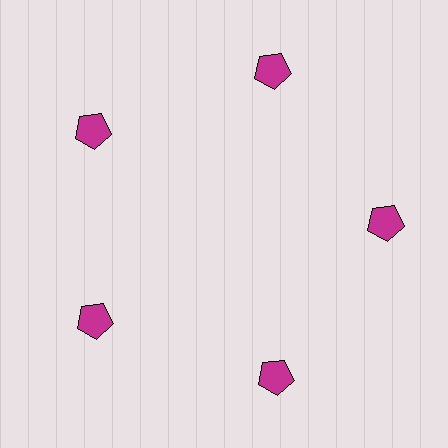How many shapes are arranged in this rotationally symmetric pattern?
There are 5 shapes, arranged in 5 groups of 1.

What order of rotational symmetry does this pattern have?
This pattern has 5-fold rotational symmetry.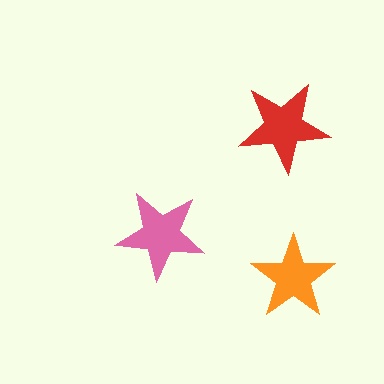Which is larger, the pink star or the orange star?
The pink one.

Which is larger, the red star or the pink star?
The red one.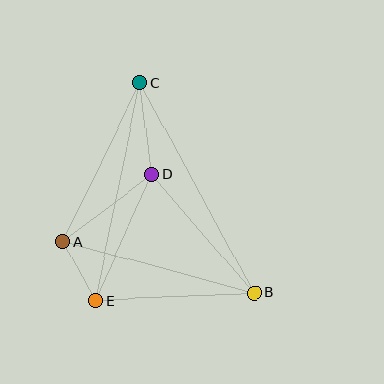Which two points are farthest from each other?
Points B and C are farthest from each other.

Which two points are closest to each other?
Points A and E are closest to each other.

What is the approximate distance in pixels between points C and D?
The distance between C and D is approximately 92 pixels.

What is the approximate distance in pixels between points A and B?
The distance between A and B is approximately 198 pixels.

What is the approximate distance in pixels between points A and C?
The distance between A and C is approximately 176 pixels.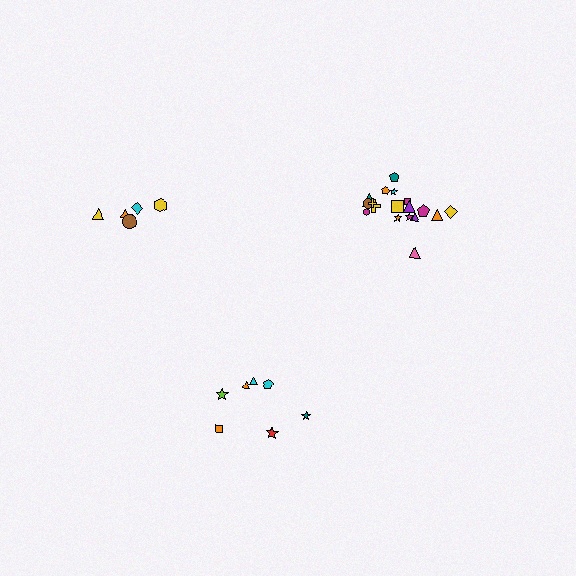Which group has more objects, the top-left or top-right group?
The top-right group.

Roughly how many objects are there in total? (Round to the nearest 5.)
Roughly 30 objects in total.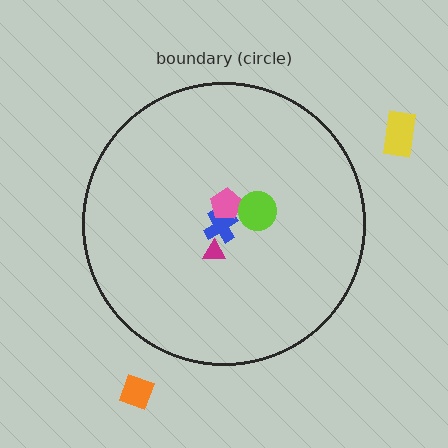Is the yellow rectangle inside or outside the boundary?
Outside.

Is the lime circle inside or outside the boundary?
Inside.